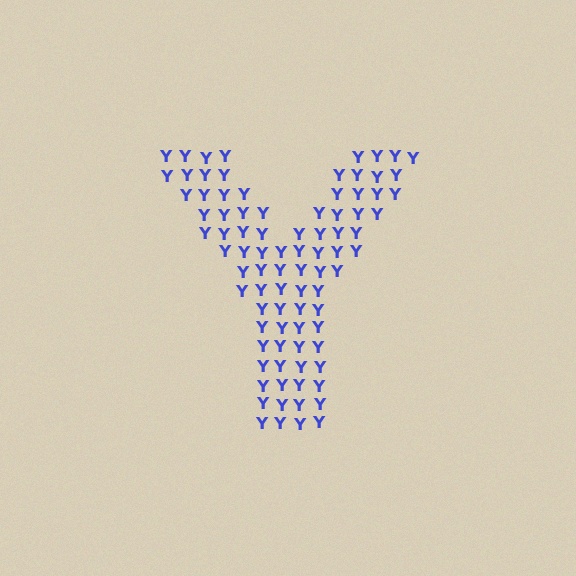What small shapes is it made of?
It is made of small letter Y's.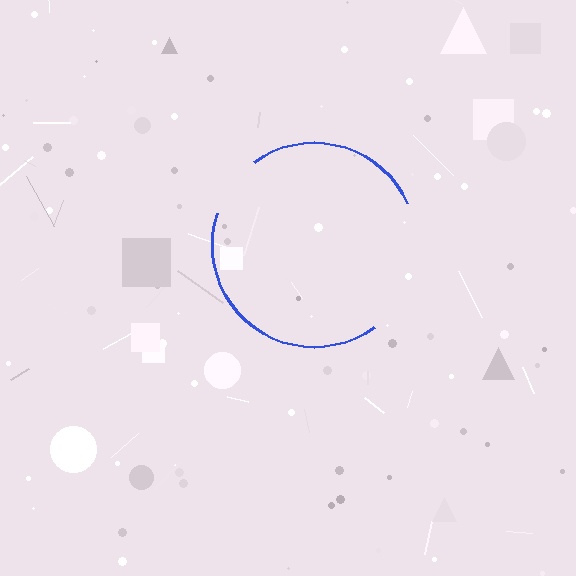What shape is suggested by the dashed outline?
The dashed outline suggests a circle.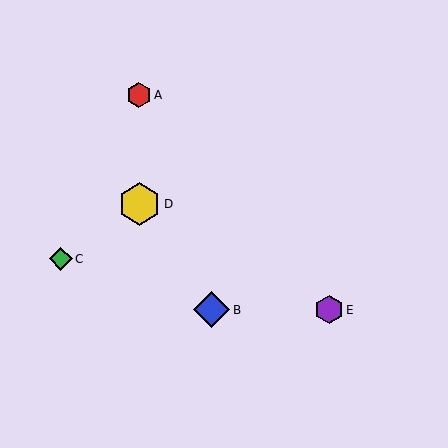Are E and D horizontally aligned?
No, E is at y≈310 and D is at y≈204.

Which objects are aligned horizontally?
Objects B, E are aligned horizontally.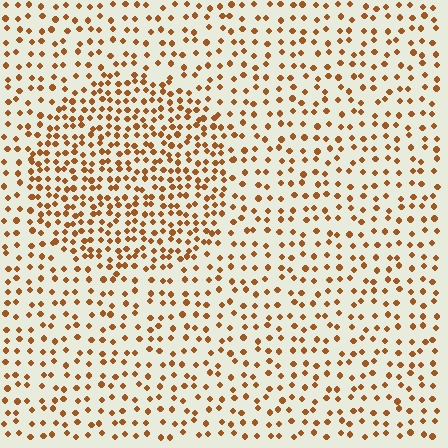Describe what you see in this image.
The image contains small brown elements arranged at two different densities. A circle-shaped region is visible where the elements are more densely packed than the surrounding area.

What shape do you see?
I see a circle.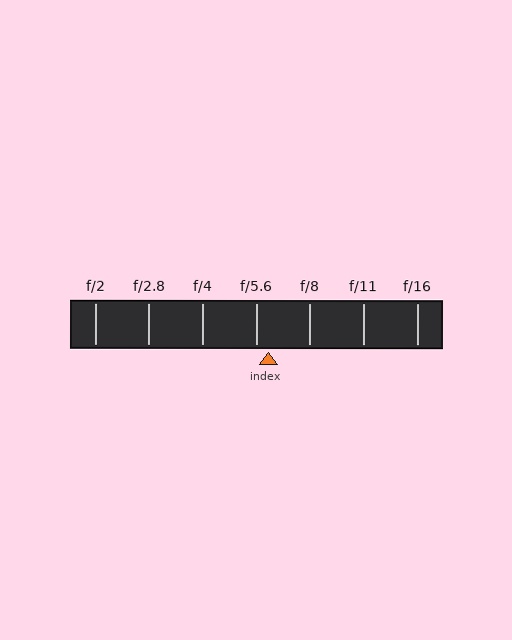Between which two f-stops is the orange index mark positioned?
The index mark is between f/5.6 and f/8.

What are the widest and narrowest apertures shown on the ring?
The widest aperture shown is f/2 and the narrowest is f/16.